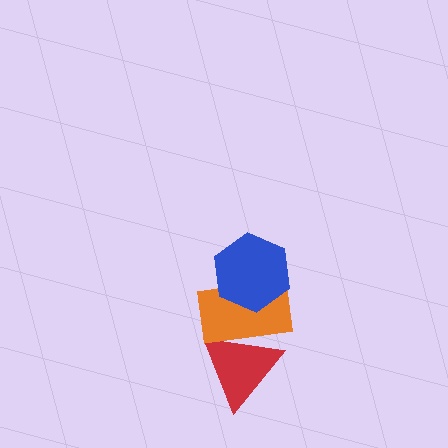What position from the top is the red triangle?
The red triangle is 3rd from the top.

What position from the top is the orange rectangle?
The orange rectangle is 2nd from the top.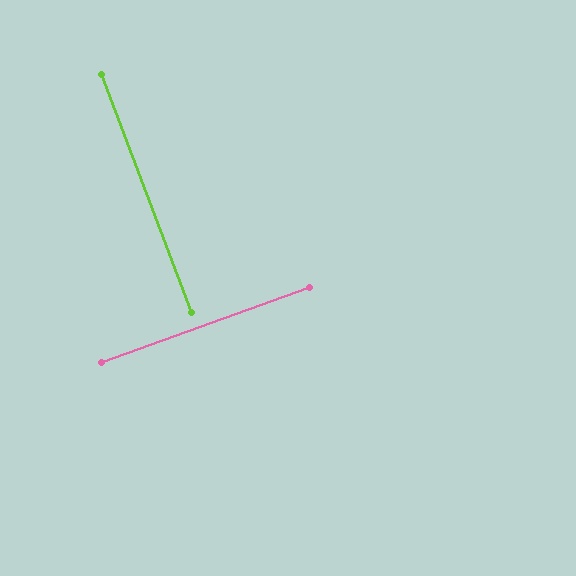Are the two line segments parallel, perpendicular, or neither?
Perpendicular — they meet at approximately 89°.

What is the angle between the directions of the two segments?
Approximately 89 degrees.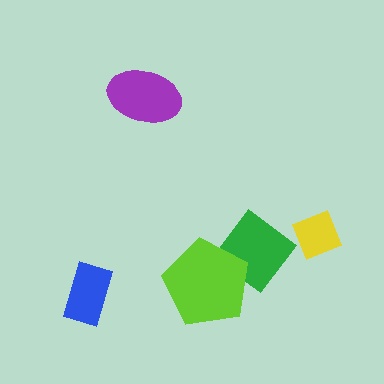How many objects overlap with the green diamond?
1 object overlaps with the green diamond.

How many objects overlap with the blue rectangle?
0 objects overlap with the blue rectangle.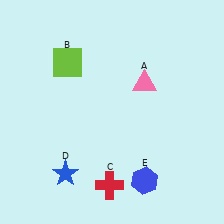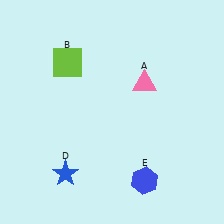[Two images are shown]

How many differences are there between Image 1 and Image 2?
There is 1 difference between the two images.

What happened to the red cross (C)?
The red cross (C) was removed in Image 2. It was in the bottom-left area of Image 1.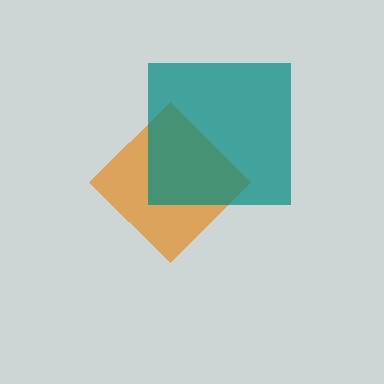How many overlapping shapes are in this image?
There are 2 overlapping shapes in the image.